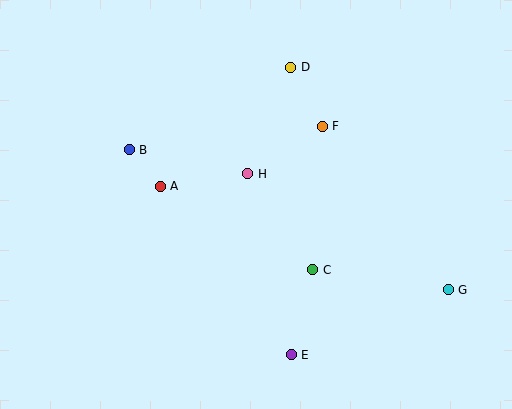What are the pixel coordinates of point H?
Point H is at (248, 174).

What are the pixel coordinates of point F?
Point F is at (322, 126).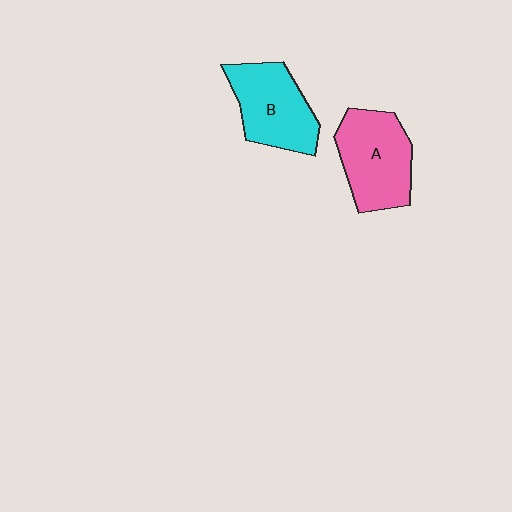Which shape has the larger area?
Shape A (pink).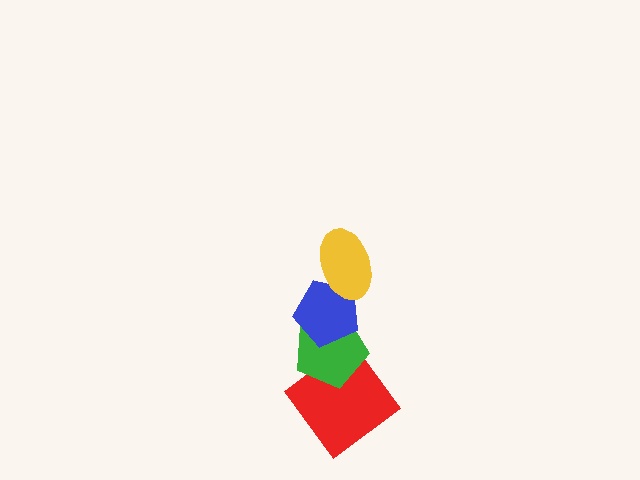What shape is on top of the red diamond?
The green pentagon is on top of the red diamond.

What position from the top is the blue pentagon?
The blue pentagon is 2nd from the top.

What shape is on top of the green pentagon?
The blue pentagon is on top of the green pentagon.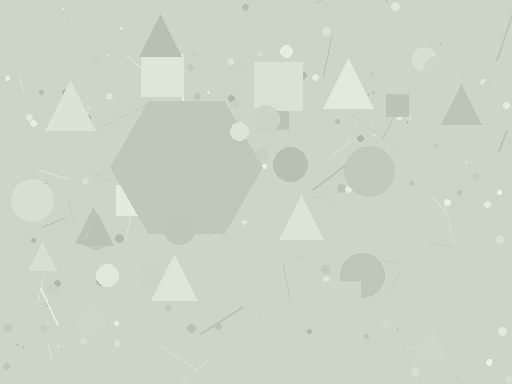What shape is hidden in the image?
A hexagon is hidden in the image.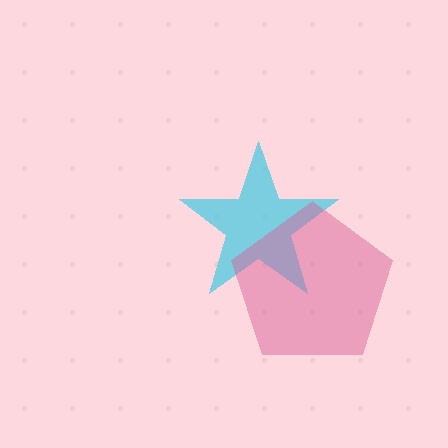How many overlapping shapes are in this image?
There are 2 overlapping shapes in the image.